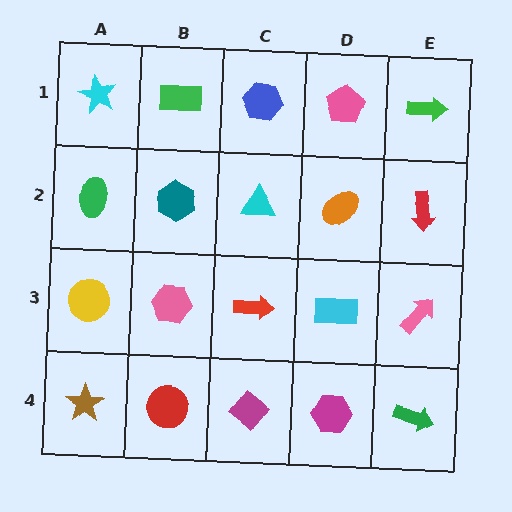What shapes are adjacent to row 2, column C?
A blue hexagon (row 1, column C), a red arrow (row 3, column C), a teal hexagon (row 2, column B), an orange ellipse (row 2, column D).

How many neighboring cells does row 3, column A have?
3.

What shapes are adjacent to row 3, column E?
A red arrow (row 2, column E), a green arrow (row 4, column E), a cyan rectangle (row 3, column D).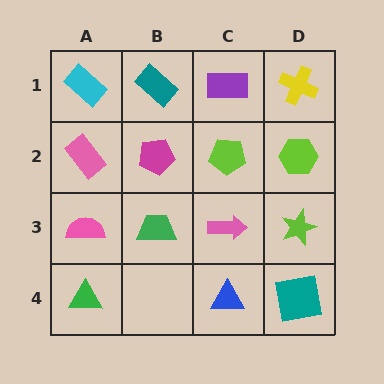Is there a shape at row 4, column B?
No, that cell is empty.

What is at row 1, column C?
A purple rectangle.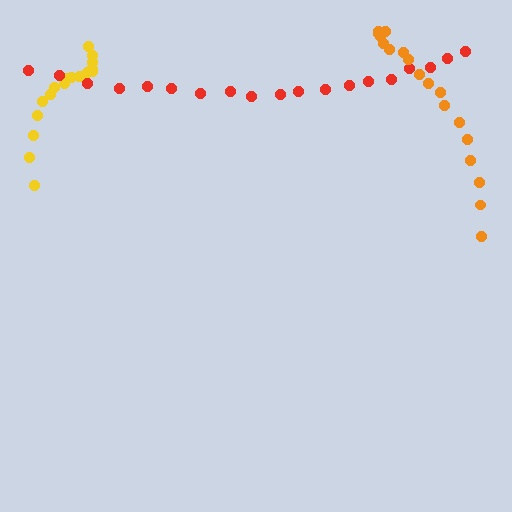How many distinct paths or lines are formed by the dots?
There are 3 distinct paths.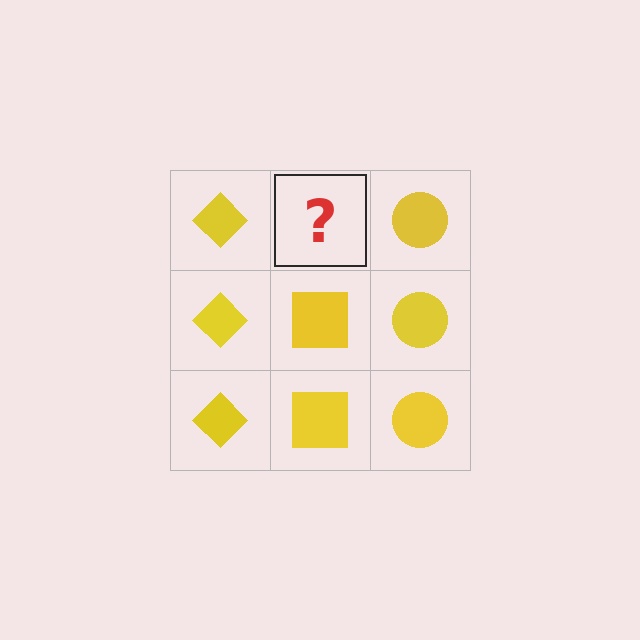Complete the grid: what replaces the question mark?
The question mark should be replaced with a yellow square.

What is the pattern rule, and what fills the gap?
The rule is that each column has a consistent shape. The gap should be filled with a yellow square.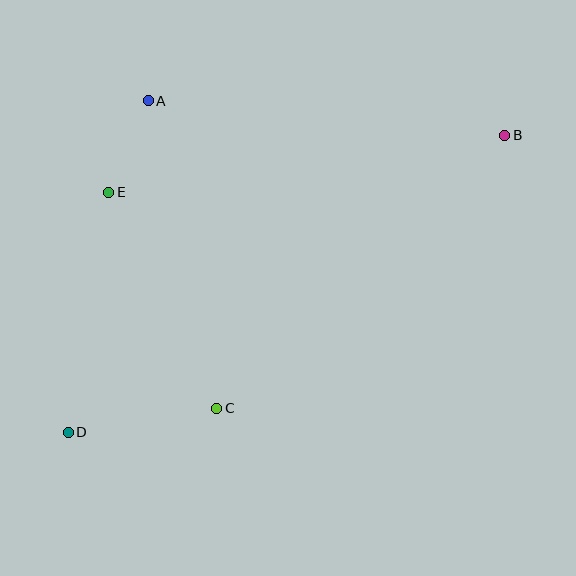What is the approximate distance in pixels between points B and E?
The distance between B and E is approximately 400 pixels.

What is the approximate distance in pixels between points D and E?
The distance between D and E is approximately 243 pixels.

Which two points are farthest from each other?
Points B and D are farthest from each other.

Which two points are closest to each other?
Points A and E are closest to each other.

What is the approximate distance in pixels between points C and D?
The distance between C and D is approximately 150 pixels.